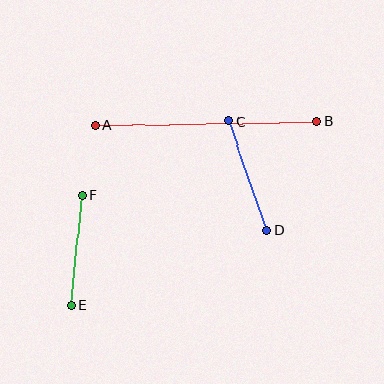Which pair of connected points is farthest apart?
Points A and B are farthest apart.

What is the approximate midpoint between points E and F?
The midpoint is at approximately (77, 250) pixels.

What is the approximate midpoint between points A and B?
The midpoint is at approximately (206, 123) pixels.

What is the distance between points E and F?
The distance is approximately 110 pixels.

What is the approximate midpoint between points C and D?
The midpoint is at approximately (248, 176) pixels.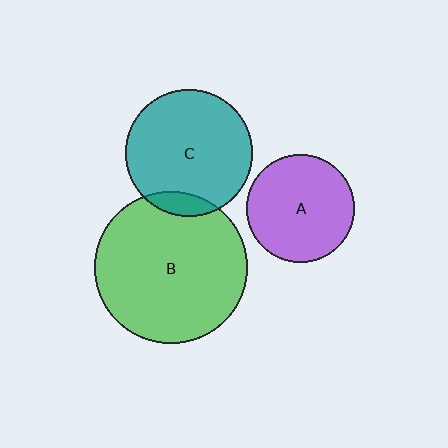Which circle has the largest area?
Circle B (green).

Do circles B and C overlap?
Yes.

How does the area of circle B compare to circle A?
Approximately 2.0 times.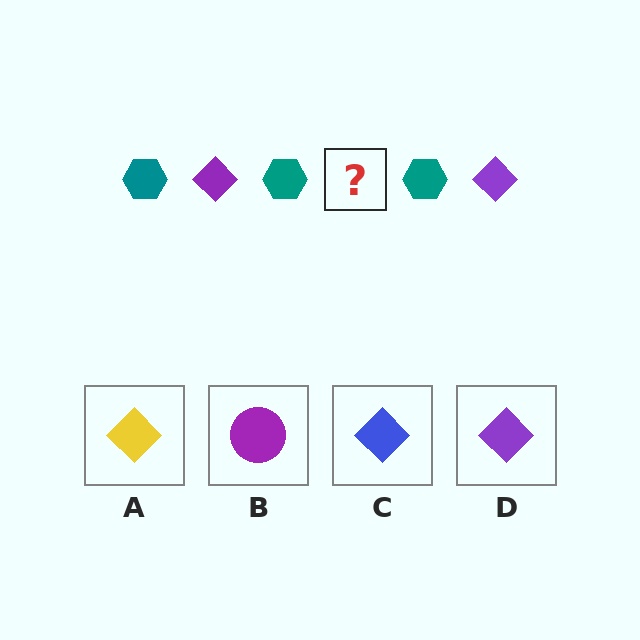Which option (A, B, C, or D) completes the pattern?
D.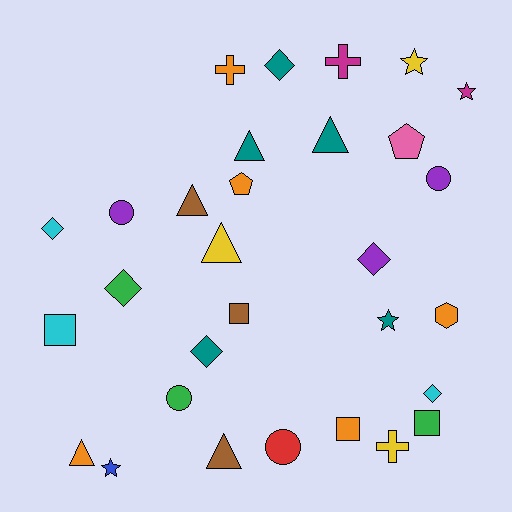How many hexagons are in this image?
There is 1 hexagon.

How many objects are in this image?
There are 30 objects.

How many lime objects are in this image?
There are no lime objects.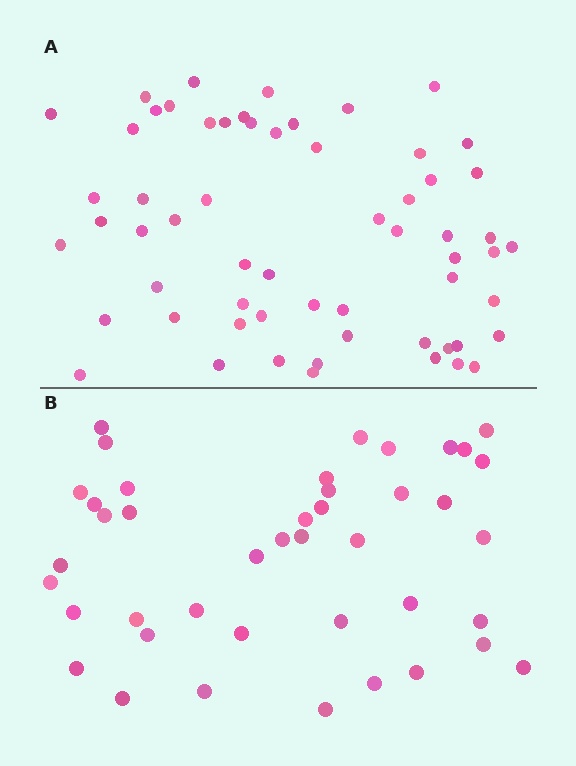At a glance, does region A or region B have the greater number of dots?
Region A (the top region) has more dots.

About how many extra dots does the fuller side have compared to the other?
Region A has approximately 20 more dots than region B.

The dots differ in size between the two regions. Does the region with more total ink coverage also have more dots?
No. Region B has more total ink coverage because its dots are larger, but region A actually contains more individual dots. Total area can be misleading — the number of items is what matters here.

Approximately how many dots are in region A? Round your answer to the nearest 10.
About 60 dots.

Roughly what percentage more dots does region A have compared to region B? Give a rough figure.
About 45% more.